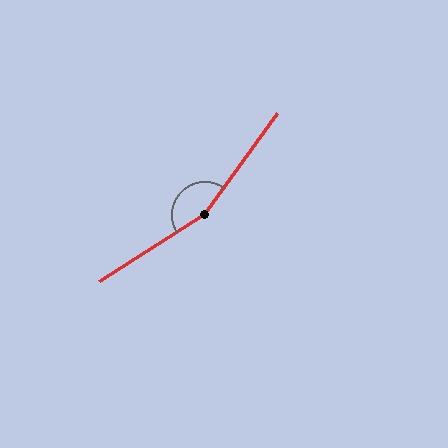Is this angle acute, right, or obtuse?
It is obtuse.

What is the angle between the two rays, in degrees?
Approximately 158 degrees.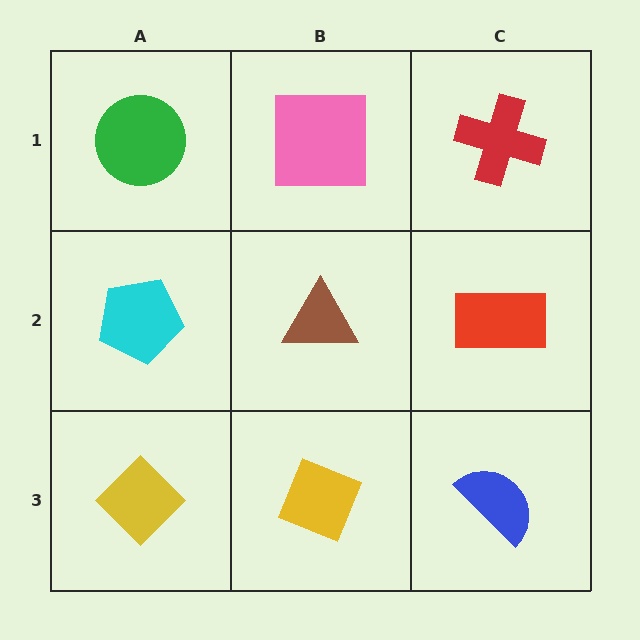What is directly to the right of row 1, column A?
A pink square.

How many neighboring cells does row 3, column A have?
2.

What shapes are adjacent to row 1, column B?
A brown triangle (row 2, column B), a green circle (row 1, column A), a red cross (row 1, column C).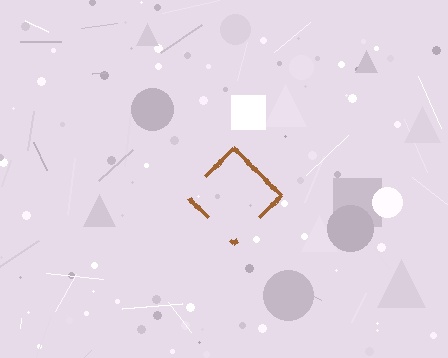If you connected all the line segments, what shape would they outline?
They would outline a diamond.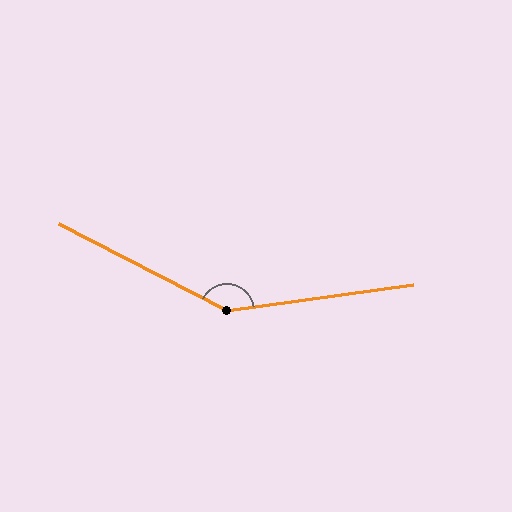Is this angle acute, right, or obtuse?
It is obtuse.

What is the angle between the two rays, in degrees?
Approximately 145 degrees.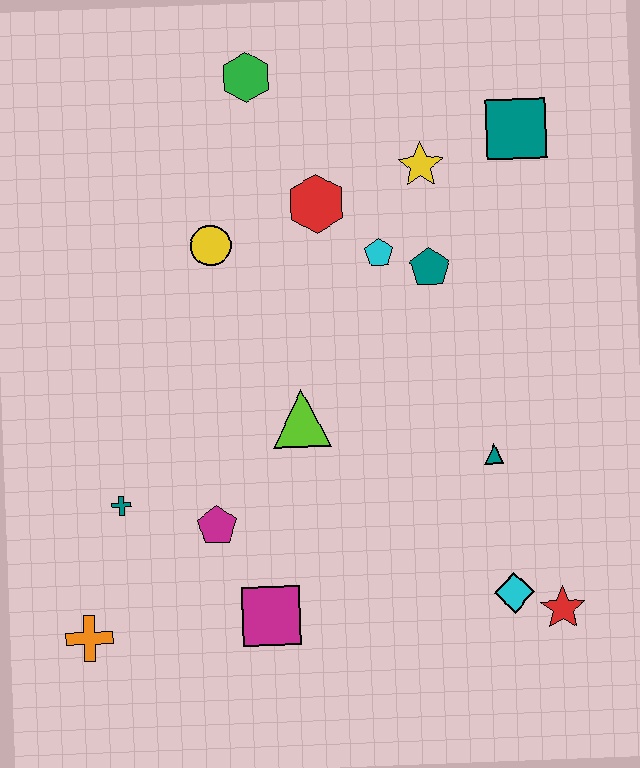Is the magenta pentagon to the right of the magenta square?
No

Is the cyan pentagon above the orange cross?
Yes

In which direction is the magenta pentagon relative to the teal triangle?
The magenta pentagon is to the left of the teal triangle.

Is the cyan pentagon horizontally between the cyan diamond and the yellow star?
No